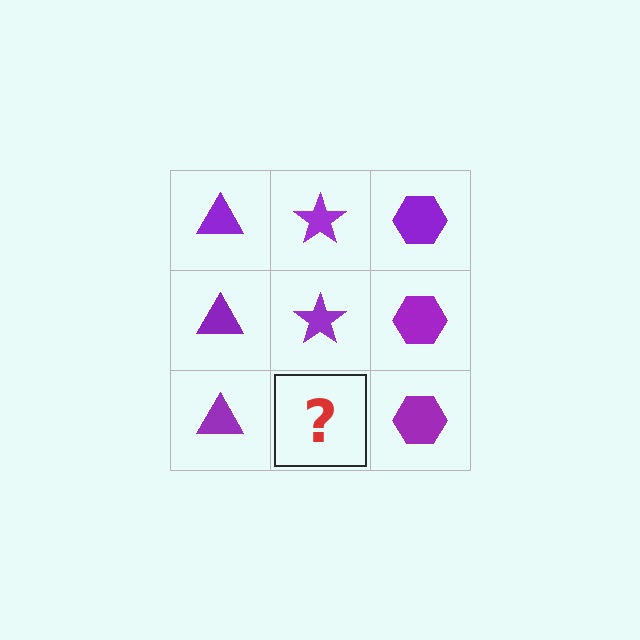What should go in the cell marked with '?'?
The missing cell should contain a purple star.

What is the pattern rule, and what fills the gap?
The rule is that each column has a consistent shape. The gap should be filled with a purple star.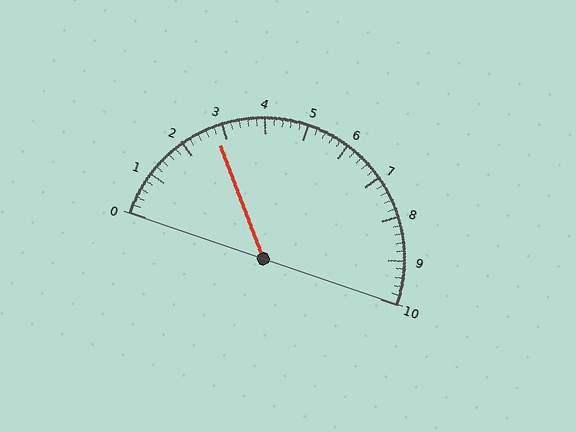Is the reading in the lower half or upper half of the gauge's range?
The reading is in the lower half of the range (0 to 10).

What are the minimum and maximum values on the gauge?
The gauge ranges from 0 to 10.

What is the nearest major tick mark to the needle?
The nearest major tick mark is 3.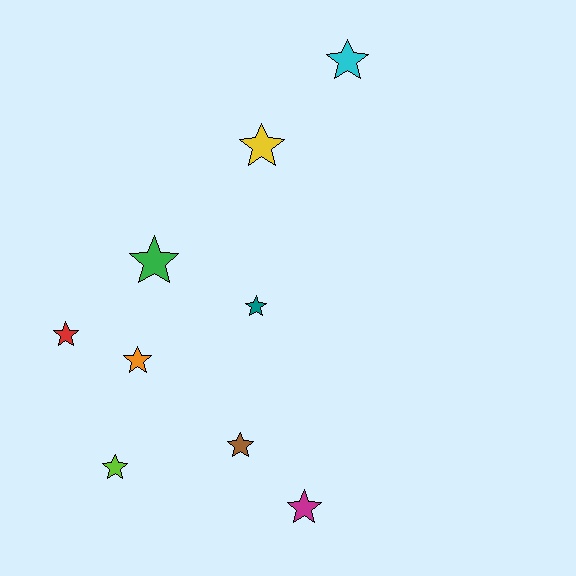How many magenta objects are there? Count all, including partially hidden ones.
There is 1 magenta object.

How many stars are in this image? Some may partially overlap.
There are 9 stars.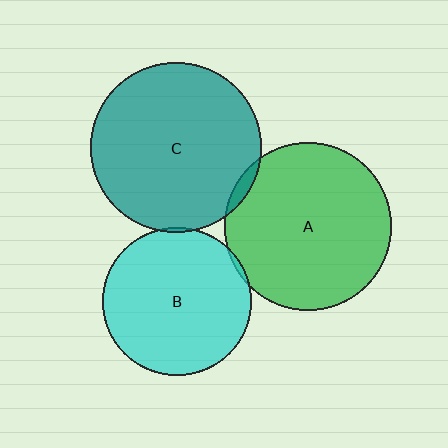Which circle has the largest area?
Circle C (teal).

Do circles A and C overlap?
Yes.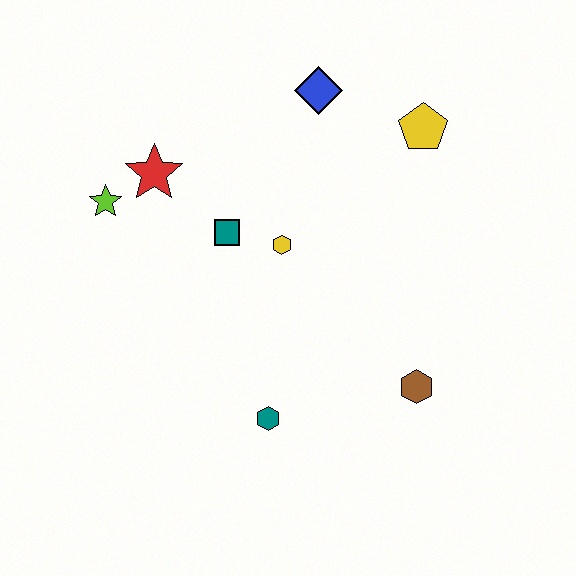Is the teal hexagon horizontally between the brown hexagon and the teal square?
Yes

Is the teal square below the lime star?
Yes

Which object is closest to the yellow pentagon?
The blue diamond is closest to the yellow pentagon.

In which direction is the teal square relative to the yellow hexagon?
The teal square is to the left of the yellow hexagon.